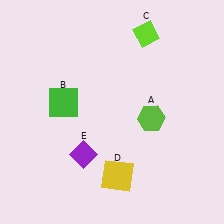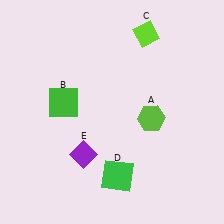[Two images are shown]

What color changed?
The square (D) changed from yellow in Image 1 to green in Image 2.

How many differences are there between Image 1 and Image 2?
There is 1 difference between the two images.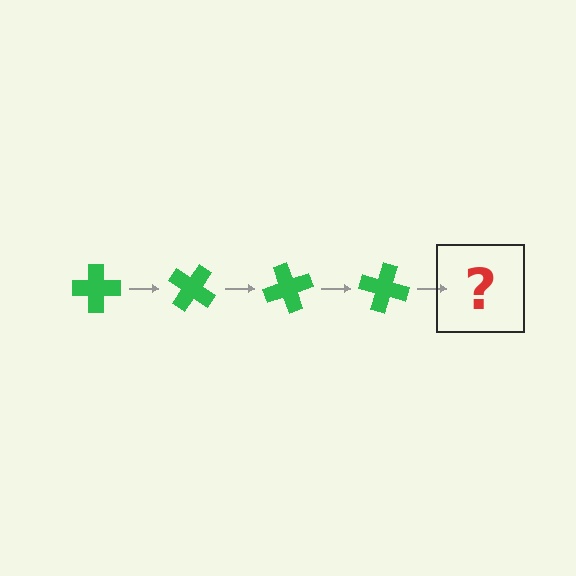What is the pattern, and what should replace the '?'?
The pattern is that the cross rotates 35 degrees each step. The '?' should be a green cross rotated 140 degrees.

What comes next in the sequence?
The next element should be a green cross rotated 140 degrees.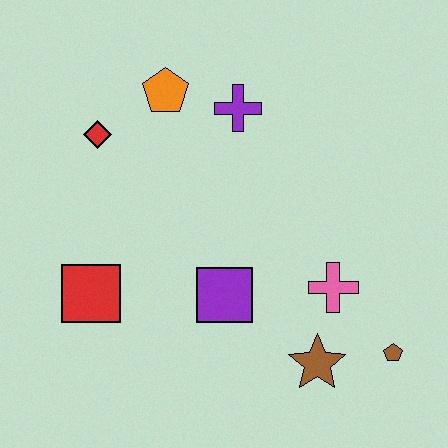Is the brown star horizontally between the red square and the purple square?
No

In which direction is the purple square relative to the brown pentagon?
The purple square is to the left of the brown pentagon.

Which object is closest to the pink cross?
The brown star is closest to the pink cross.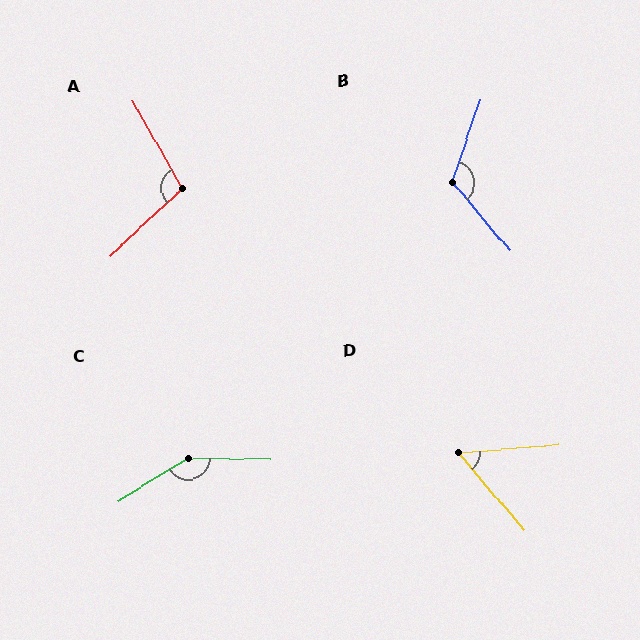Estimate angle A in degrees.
Approximately 103 degrees.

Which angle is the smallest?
D, at approximately 54 degrees.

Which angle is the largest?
C, at approximately 147 degrees.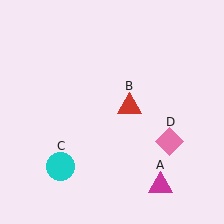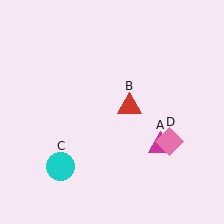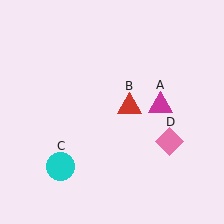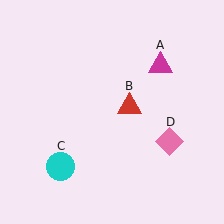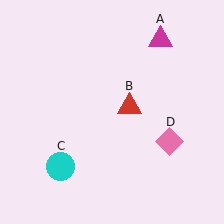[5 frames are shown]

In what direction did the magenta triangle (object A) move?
The magenta triangle (object A) moved up.